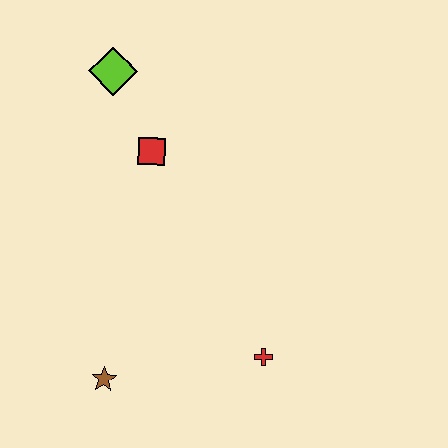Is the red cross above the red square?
No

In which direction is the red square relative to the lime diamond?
The red square is below the lime diamond.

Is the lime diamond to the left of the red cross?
Yes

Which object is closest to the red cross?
The brown star is closest to the red cross.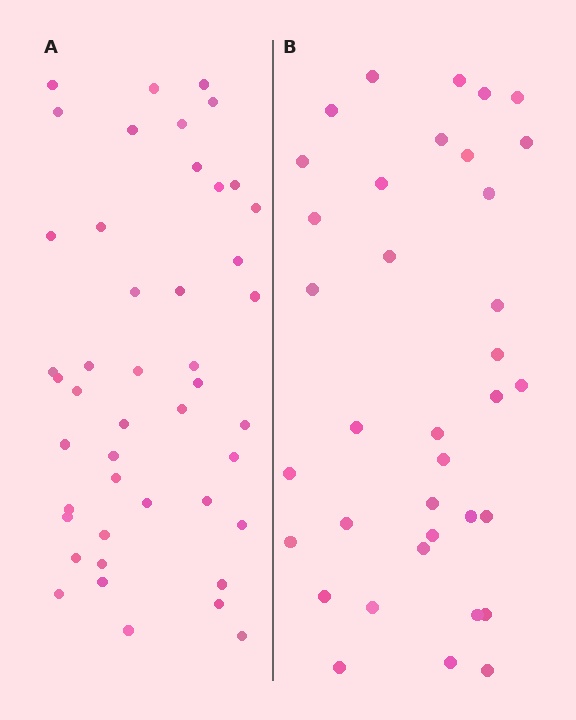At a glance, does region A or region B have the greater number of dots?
Region A (the left region) has more dots.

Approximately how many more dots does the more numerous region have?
Region A has roughly 8 or so more dots than region B.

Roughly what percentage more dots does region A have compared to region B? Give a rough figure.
About 25% more.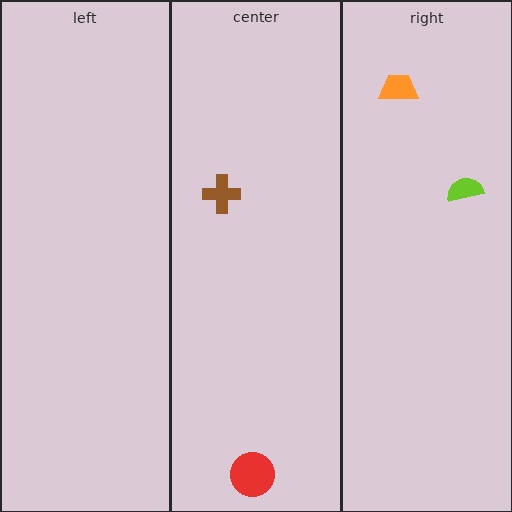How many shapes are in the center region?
2.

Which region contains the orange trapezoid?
The right region.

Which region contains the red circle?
The center region.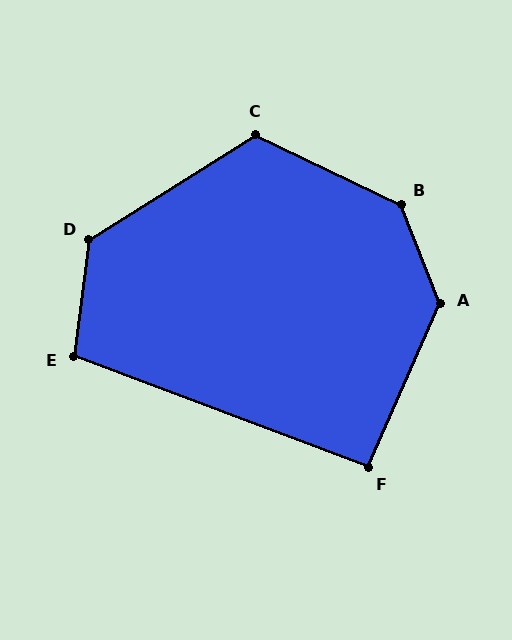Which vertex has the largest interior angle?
B, at approximately 138 degrees.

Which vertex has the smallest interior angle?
F, at approximately 93 degrees.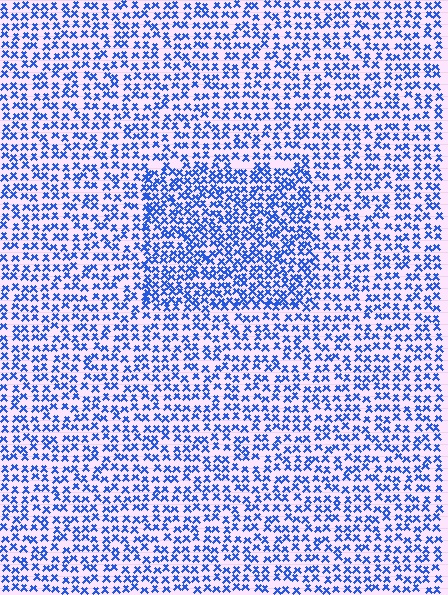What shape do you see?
I see a rectangle.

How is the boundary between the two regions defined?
The boundary is defined by a change in element density (approximately 1.6x ratio). All elements are the same color, size, and shape.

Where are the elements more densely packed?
The elements are more densely packed inside the rectangle boundary.